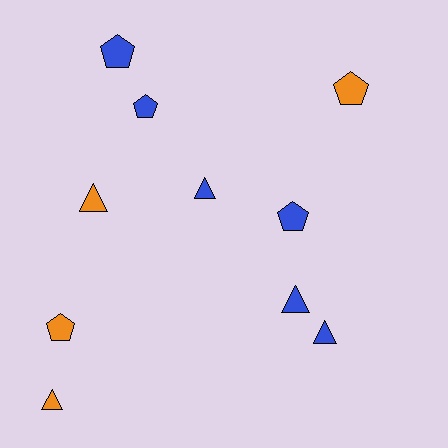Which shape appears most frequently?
Triangle, with 5 objects.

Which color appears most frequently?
Blue, with 6 objects.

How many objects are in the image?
There are 10 objects.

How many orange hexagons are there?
There are no orange hexagons.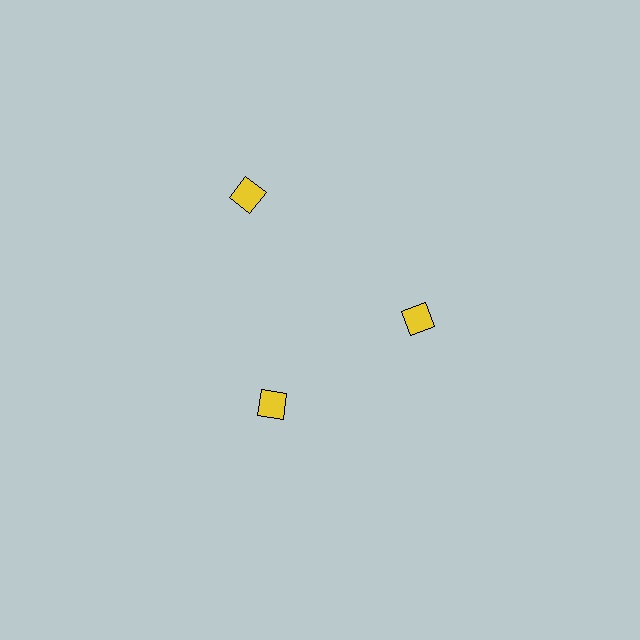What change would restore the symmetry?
The symmetry would be restored by moving it inward, back onto the ring so that all 3 diamonds sit at equal angles and equal distance from the center.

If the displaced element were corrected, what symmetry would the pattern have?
It would have 3-fold rotational symmetry — the pattern would map onto itself every 120 degrees.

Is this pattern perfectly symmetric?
No. The 3 yellow diamonds are arranged in a ring, but one element near the 11 o'clock position is pushed outward from the center, breaking the 3-fold rotational symmetry.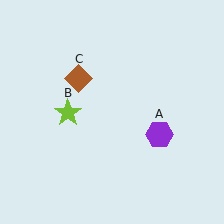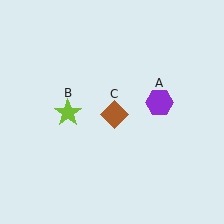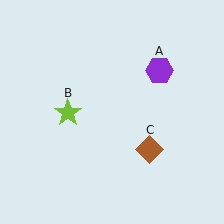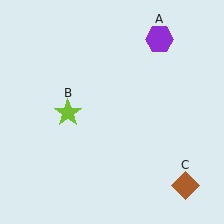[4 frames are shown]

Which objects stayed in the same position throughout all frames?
Lime star (object B) remained stationary.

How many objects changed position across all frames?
2 objects changed position: purple hexagon (object A), brown diamond (object C).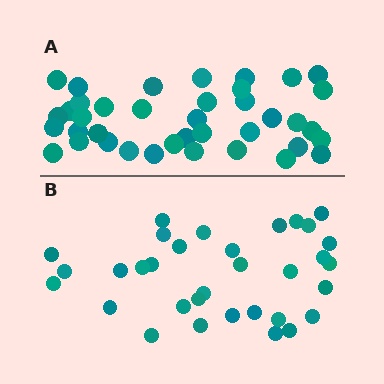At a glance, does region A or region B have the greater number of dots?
Region A (the top region) has more dots.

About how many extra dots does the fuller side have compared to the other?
Region A has about 6 more dots than region B.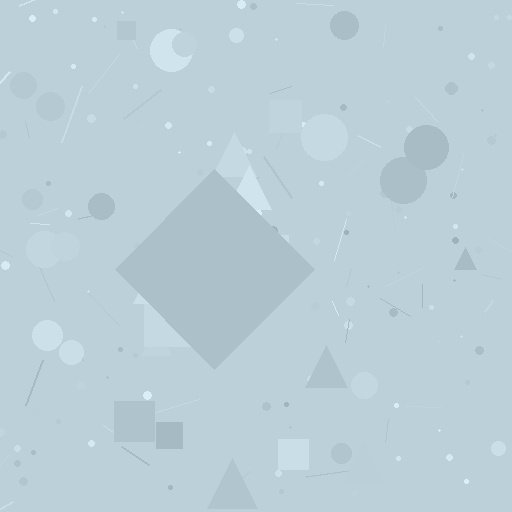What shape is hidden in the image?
A diamond is hidden in the image.